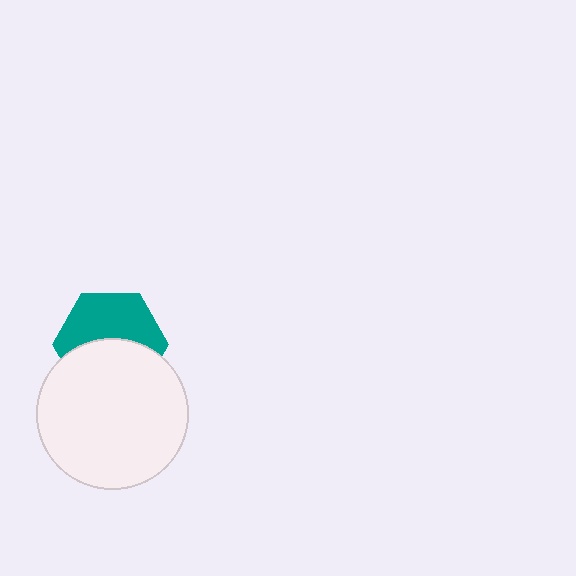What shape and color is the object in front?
The object in front is a white circle.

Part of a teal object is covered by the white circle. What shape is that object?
It is a hexagon.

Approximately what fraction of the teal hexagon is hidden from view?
Roughly 49% of the teal hexagon is hidden behind the white circle.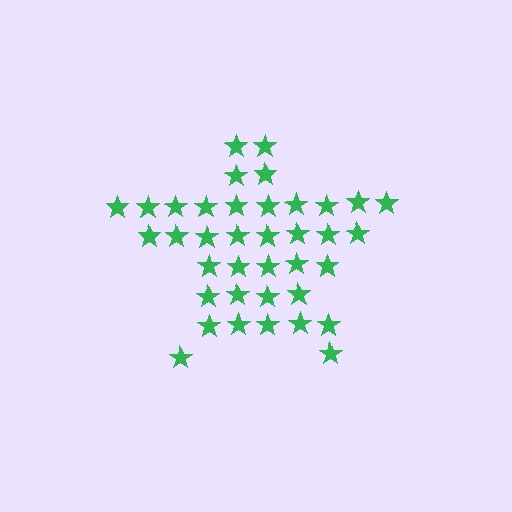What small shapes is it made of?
It is made of small stars.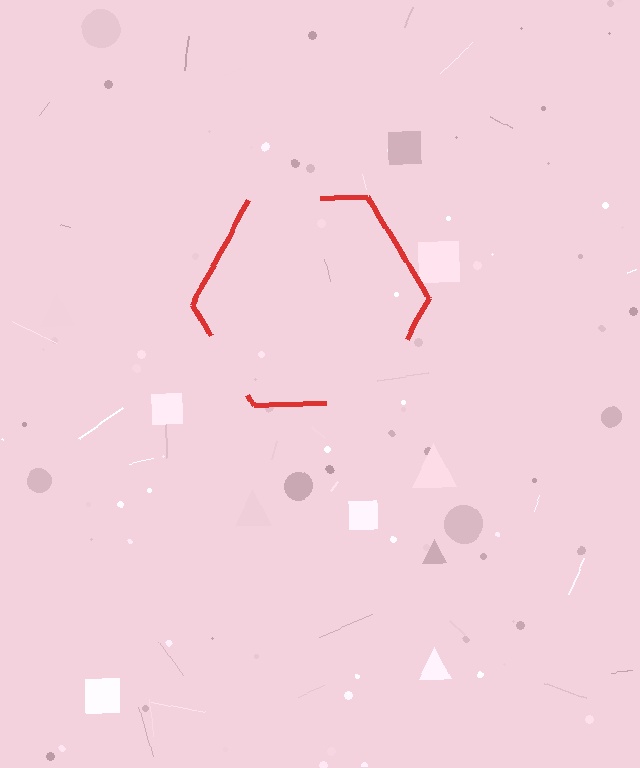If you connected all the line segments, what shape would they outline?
They would outline a hexagon.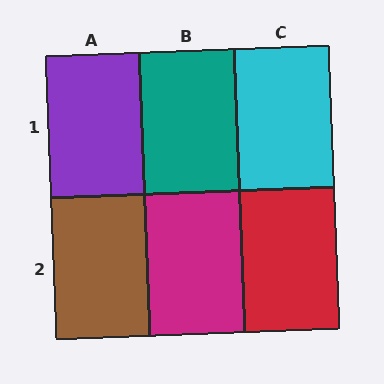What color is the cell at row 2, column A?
Brown.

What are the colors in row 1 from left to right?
Purple, teal, cyan.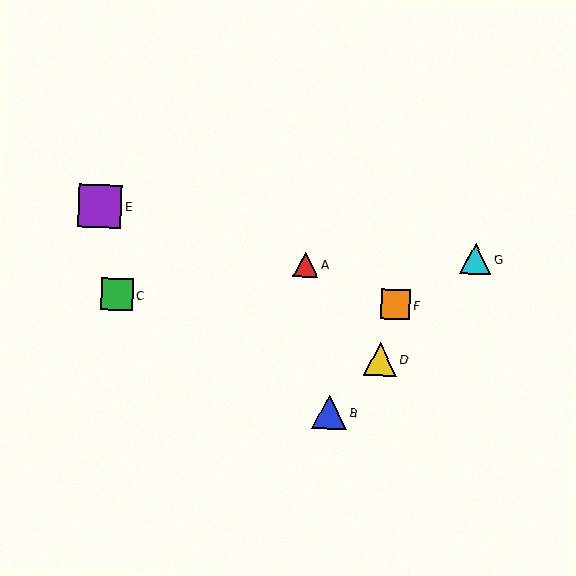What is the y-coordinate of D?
Object D is at y≈360.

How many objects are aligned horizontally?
2 objects (C, F) are aligned horizontally.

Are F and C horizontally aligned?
Yes, both are at y≈305.